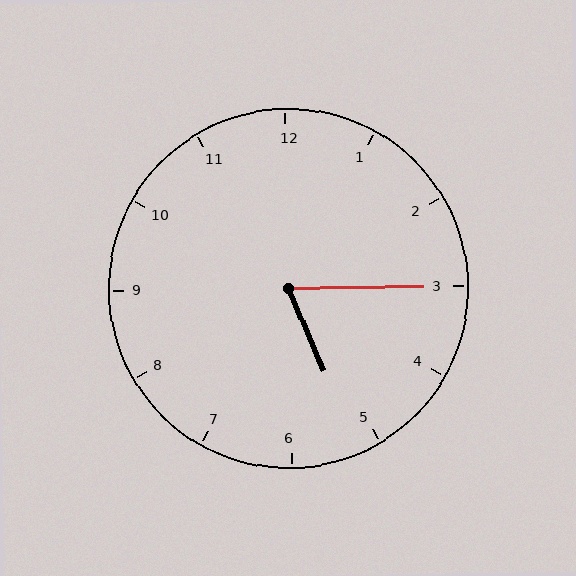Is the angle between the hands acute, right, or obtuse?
It is acute.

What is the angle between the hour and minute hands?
Approximately 68 degrees.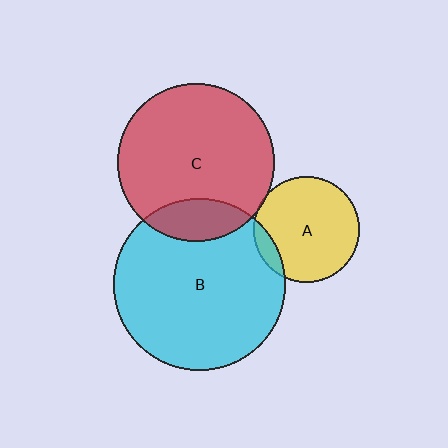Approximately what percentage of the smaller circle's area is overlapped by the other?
Approximately 15%.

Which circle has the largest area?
Circle B (cyan).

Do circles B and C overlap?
Yes.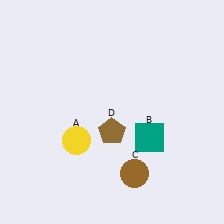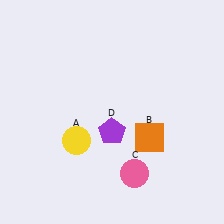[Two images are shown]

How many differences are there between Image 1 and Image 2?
There are 3 differences between the two images.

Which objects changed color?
B changed from teal to orange. C changed from brown to pink. D changed from brown to purple.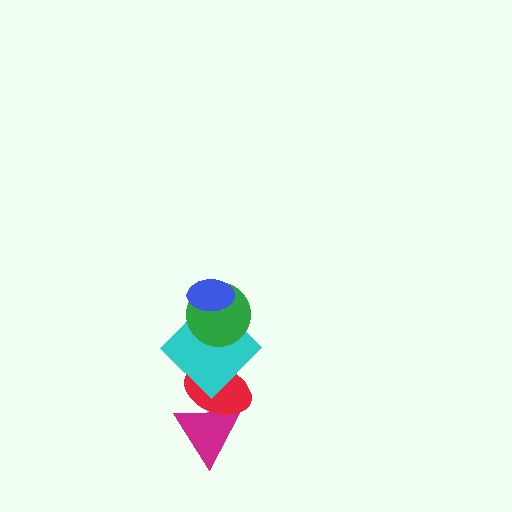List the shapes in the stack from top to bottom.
From top to bottom: the blue ellipse, the green circle, the cyan diamond, the red ellipse, the magenta triangle.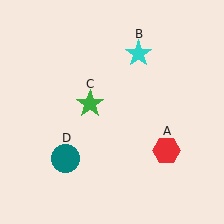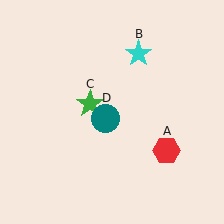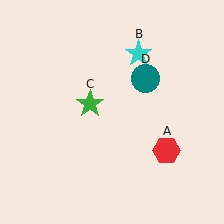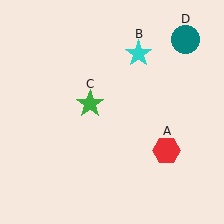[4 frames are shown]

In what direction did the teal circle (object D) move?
The teal circle (object D) moved up and to the right.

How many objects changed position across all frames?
1 object changed position: teal circle (object D).